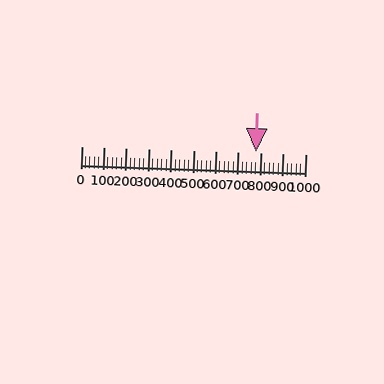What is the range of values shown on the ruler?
The ruler shows values from 0 to 1000.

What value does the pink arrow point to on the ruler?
The pink arrow points to approximately 781.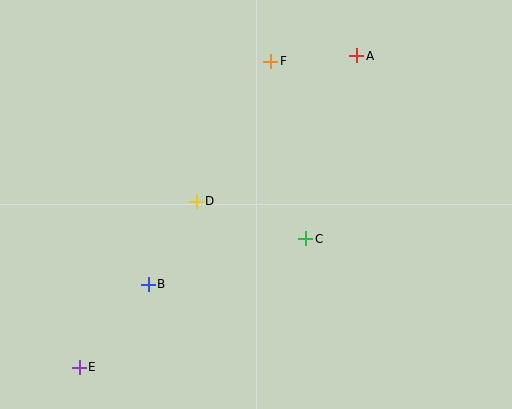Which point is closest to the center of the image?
Point D at (196, 201) is closest to the center.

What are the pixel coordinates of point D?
Point D is at (196, 201).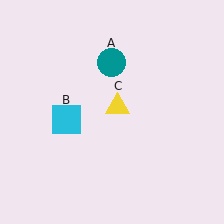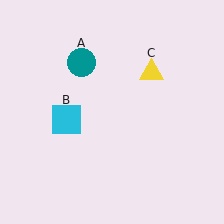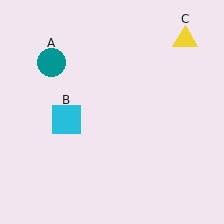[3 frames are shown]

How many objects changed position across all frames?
2 objects changed position: teal circle (object A), yellow triangle (object C).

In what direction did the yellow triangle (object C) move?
The yellow triangle (object C) moved up and to the right.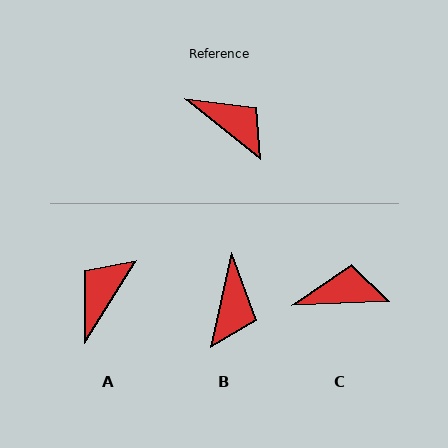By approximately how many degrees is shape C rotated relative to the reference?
Approximately 42 degrees counter-clockwise.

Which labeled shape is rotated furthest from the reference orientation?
A, about 98 degrees away.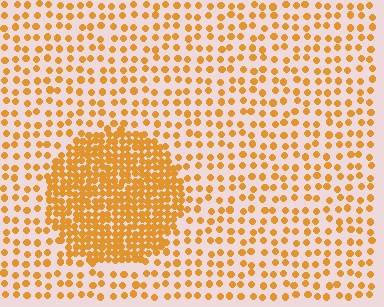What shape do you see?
I see a circle.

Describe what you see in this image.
The image contains small orange elements arranged at two different densities. A circle-shaped region is visible where the elements are more densely packed than the surrounding area.